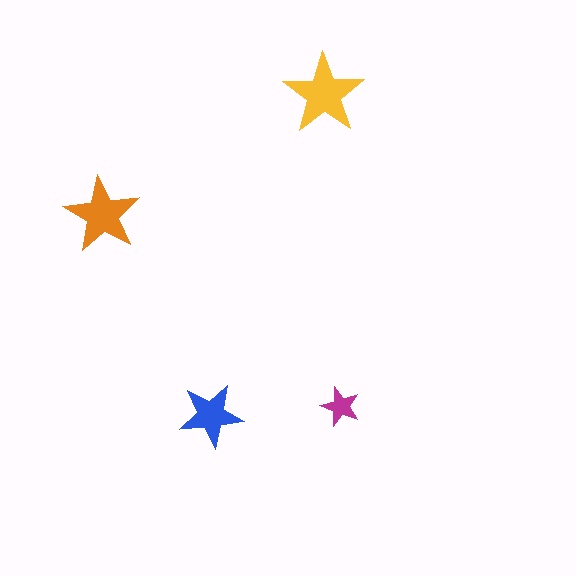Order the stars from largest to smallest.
the yellow one, the orange one, the blue one, the magenta one.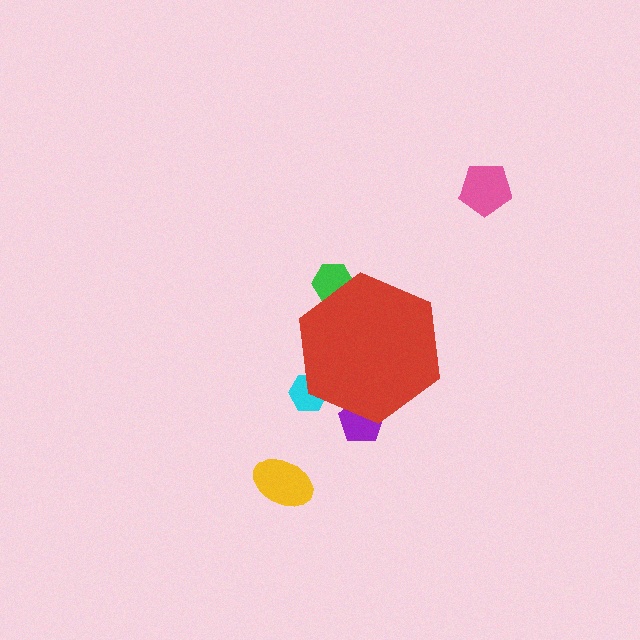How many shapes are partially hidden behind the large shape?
3 shapes are partially hidden.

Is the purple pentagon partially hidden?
Yes, the purple pentagon is partially hidden behind the red hexagon.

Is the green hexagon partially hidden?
Yes, the green hexagon is partially hidden behind the red hexagon.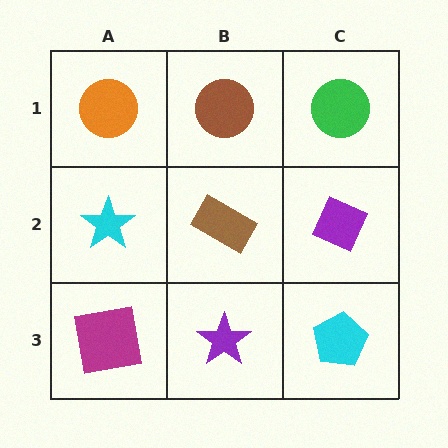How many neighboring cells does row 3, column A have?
2.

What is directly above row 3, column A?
A cyan star.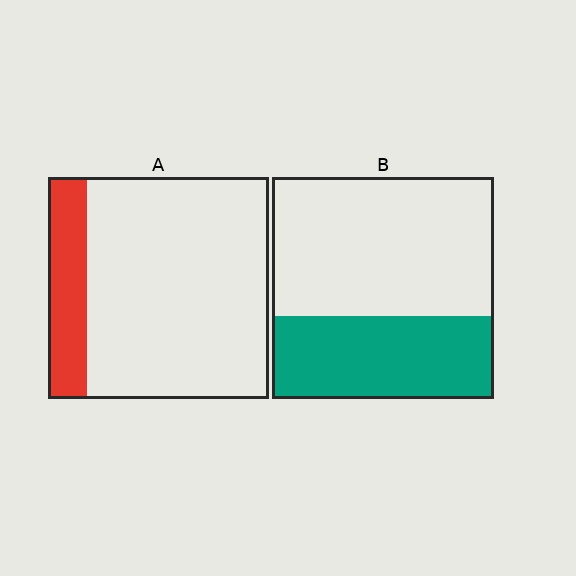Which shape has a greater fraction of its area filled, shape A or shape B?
Shape B.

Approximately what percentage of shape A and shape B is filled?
A is approximately 20% and B is approximately 35%.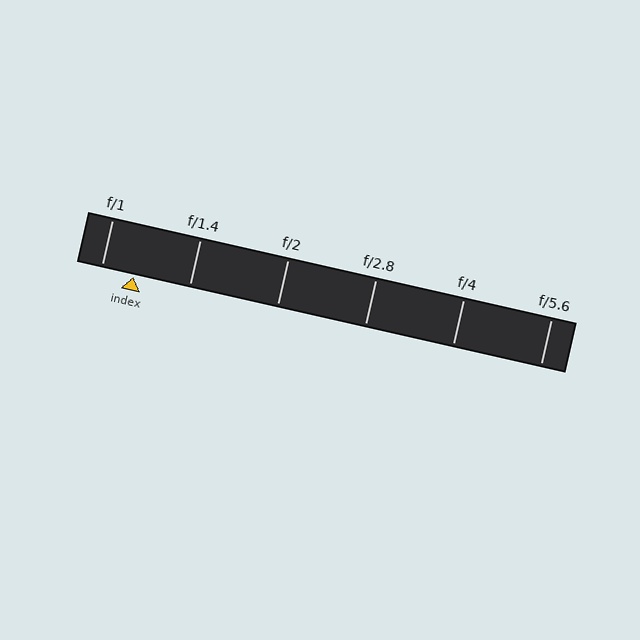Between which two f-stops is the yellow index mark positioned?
The index mark is between f/1 and f/1.4.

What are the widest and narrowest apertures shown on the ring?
The widest aperture shown is f/1 and the narrowest is f/5.6.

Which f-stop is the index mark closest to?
The index mark is closest to f/1.